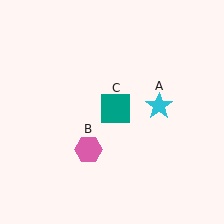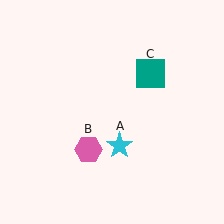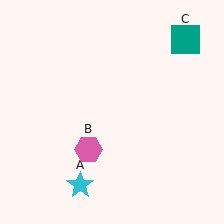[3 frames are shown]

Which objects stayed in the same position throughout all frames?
Pink hexagon (object B) remained stationary.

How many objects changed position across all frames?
2 objects changed position: cyan star (object A), teal square (object C).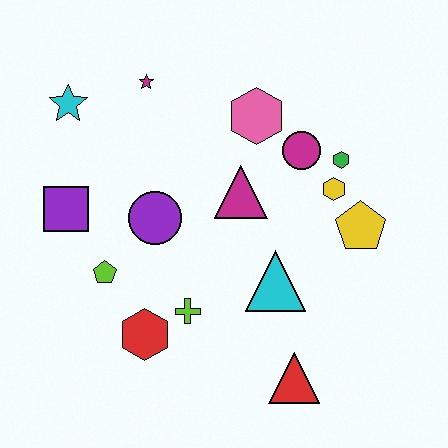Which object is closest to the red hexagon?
The lime cross is closest to the red hexagon.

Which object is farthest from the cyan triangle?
The cyan star is farthest from the cyan triangle.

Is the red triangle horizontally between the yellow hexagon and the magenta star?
Yes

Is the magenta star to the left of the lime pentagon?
No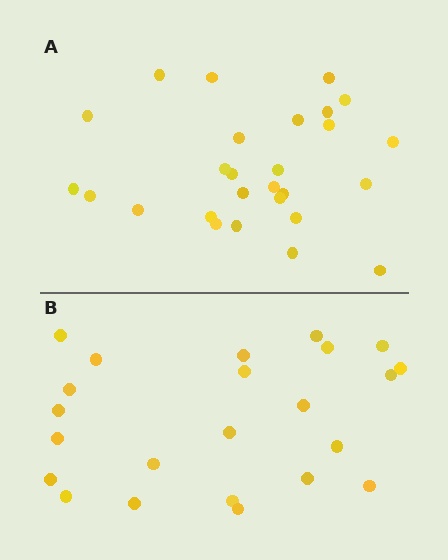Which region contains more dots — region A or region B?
Region A (the top region) has more dots.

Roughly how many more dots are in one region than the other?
Region A has about 4 more dots than region B.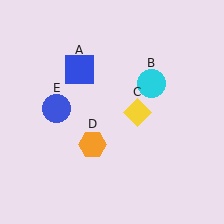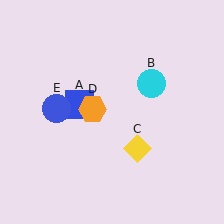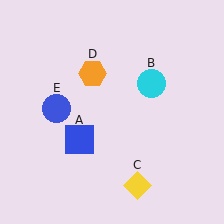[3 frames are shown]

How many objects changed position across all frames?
3 objects changed position: blue square (object A), yellow diamond (object C), orange hexagon (object D).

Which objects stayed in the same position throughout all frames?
Cyan circle (object B) and blue circle (object E) remained stationary.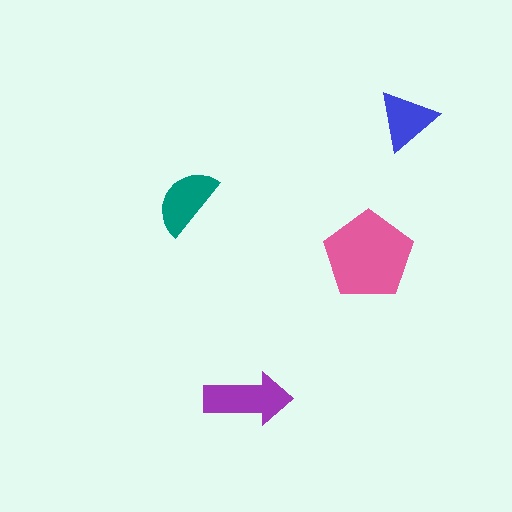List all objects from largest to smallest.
The pink pentagon, the purple arrow, the teal semicircle, the blue triangle.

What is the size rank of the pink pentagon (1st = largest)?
1st.